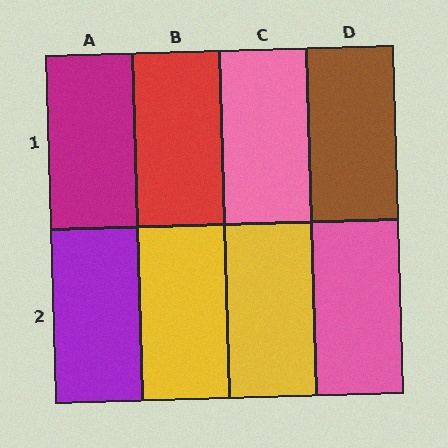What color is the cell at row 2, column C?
Yellow.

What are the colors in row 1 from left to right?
Magenta, red, pink, brown.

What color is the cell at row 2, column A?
Purple.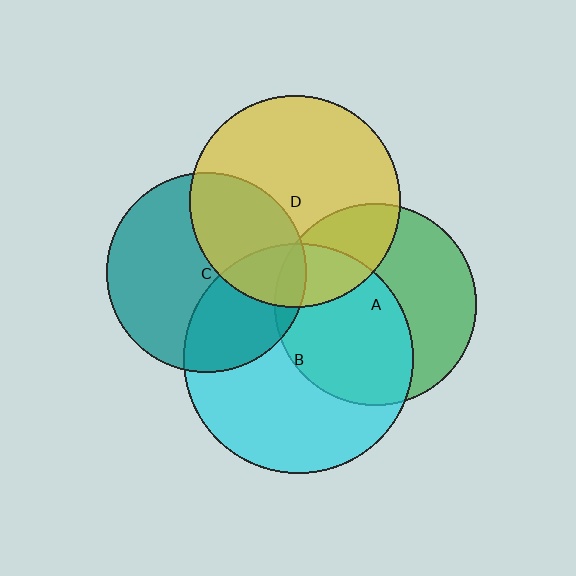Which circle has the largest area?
Circle B (cyan).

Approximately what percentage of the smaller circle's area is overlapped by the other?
Approximately 35%.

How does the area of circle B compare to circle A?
Approximately 1.3 times.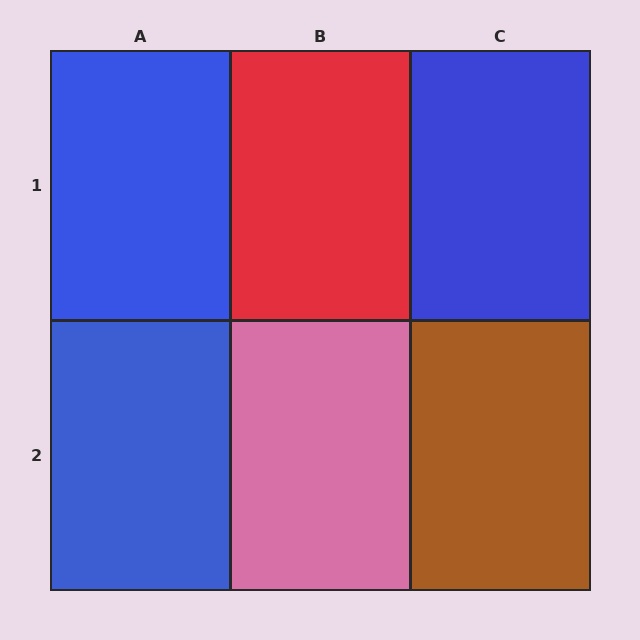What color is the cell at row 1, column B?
Red.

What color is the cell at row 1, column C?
Blue.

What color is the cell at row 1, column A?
Blue.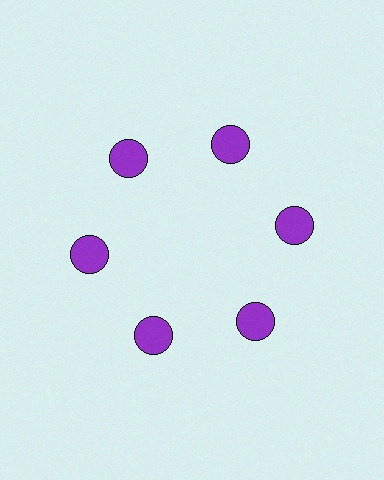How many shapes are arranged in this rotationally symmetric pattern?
There are 6 shapes, arranged in 6 groups of 1.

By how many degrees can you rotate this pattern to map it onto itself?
The pattern maps onto itself every 60 degrees of rotation.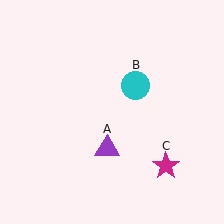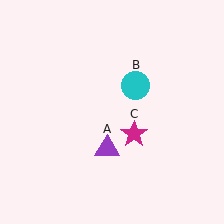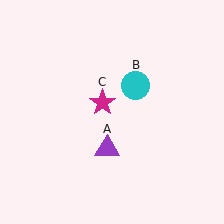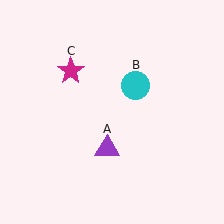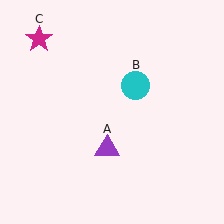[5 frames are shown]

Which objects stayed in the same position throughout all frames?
Purple triangle (object A) and cyan circle (object B) remained stationary.